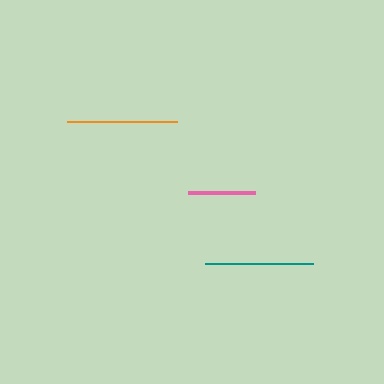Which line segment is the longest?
The orange line is the longest at approximately 110 pixels.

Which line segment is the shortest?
The pink line is the shortest at approximately 68 pixels.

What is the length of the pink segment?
The pink segment is approximately 68 pixels long.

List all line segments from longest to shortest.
From longest to shortest: orange, teal, pink.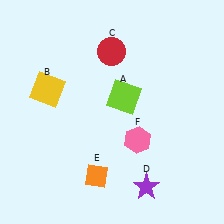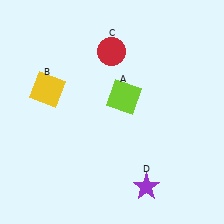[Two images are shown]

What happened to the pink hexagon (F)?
The pink hexagon (F) was removed in Image 2. It was in the bottom-right area of Image 1.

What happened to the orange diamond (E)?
The orange diamond (E) was removed in Image 2. It was in the bottom-left area of Image 1.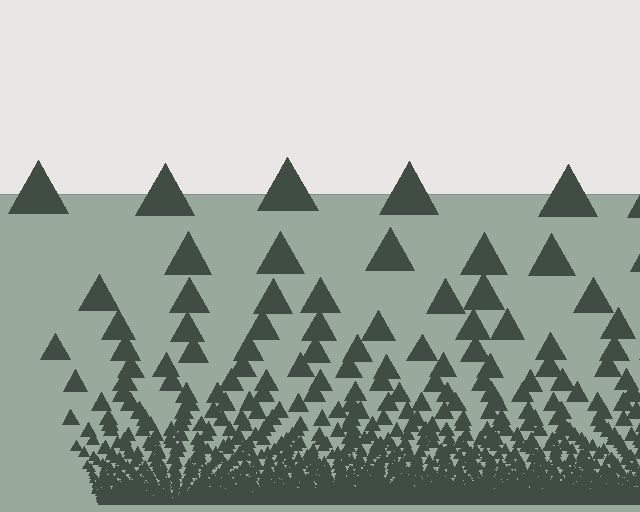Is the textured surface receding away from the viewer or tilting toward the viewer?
The surface appears to tilt toward the viewer. Texture elements get larger and sparser toward the top.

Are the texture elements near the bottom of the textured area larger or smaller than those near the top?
Smaller. The gradient is inverted — elements near the bottom are smaller and denser.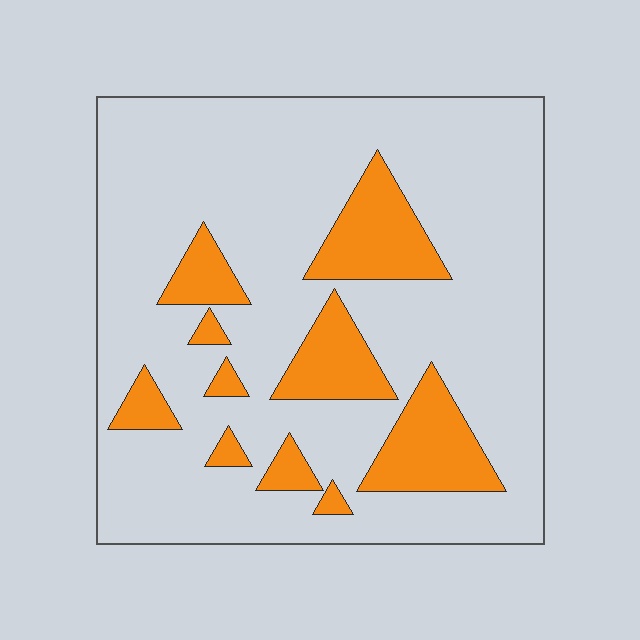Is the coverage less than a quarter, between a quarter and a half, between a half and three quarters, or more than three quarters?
Less than a quarter.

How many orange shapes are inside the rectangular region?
10.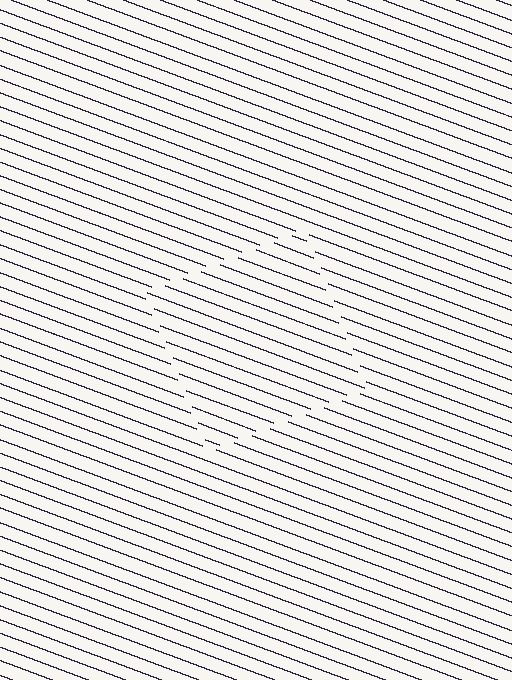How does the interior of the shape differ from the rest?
The interior of the shape contains the same grating, shifted by half a period — the contour is defined by the phase discontinuity where line-ends from the inner and outer gratings abut.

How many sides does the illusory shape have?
4 sides — the line-ends trace a square.